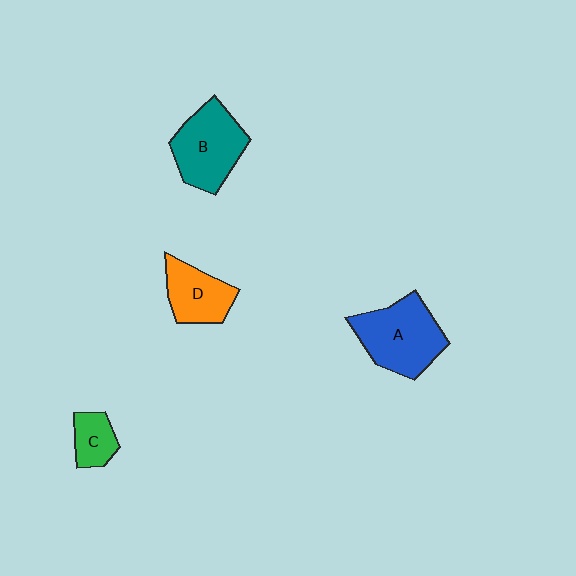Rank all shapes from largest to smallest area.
From largest to smallest: A (blue), B (teal), D (orange), C (green).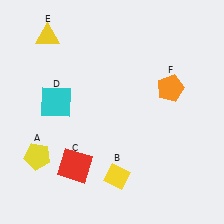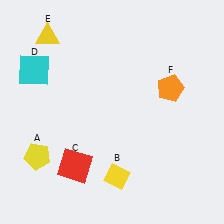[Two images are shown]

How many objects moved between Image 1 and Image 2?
1 object moved between the two images.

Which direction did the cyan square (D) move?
The cyan square (D) moved up.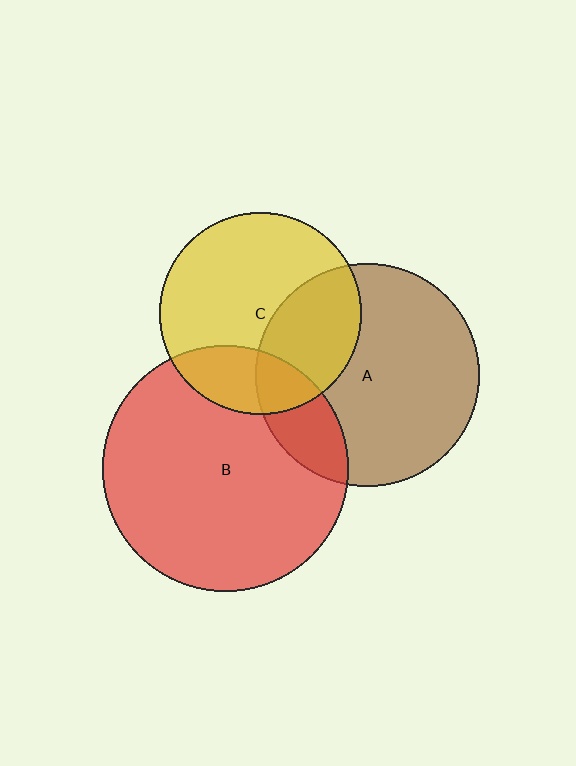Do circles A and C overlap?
Yes.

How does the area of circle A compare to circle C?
Approximately 1.2 times.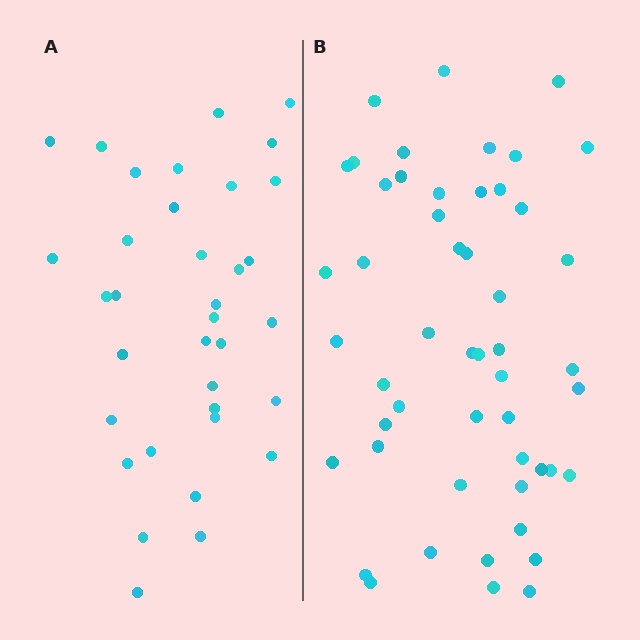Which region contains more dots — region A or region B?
Region B (the right region) has more dots.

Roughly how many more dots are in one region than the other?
Region B has approximately 15 more dots than region A.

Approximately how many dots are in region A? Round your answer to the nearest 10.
About 40 dots. (The exact count is 35, which rounds to 40.)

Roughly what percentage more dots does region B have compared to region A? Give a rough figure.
About 45% more.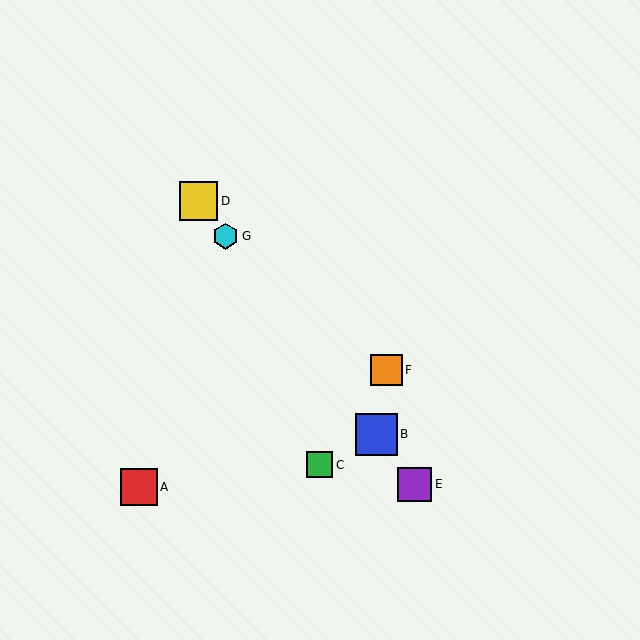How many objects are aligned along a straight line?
4 objects (B, D, E, G) are aligned along a straight line.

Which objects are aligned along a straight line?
Objects B, D, E, G are aligned along a straight line.